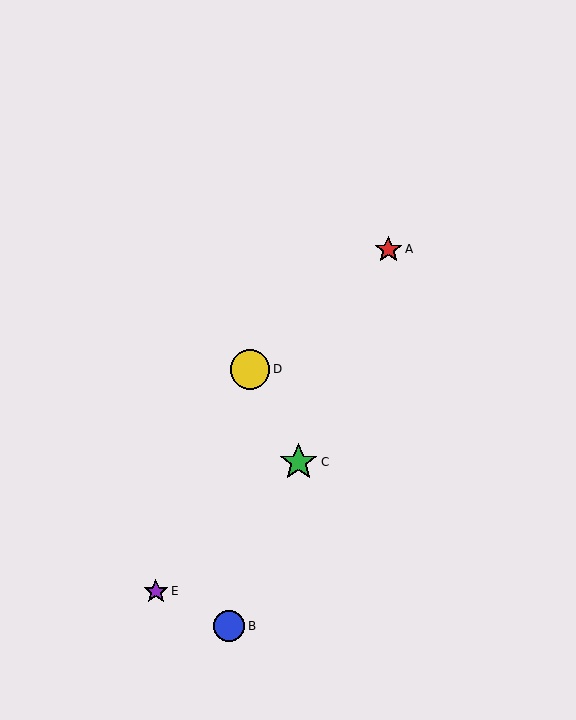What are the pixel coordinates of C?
Object C is at (299, 462).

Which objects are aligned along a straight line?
Objects A, B, C are aligned along a straight line.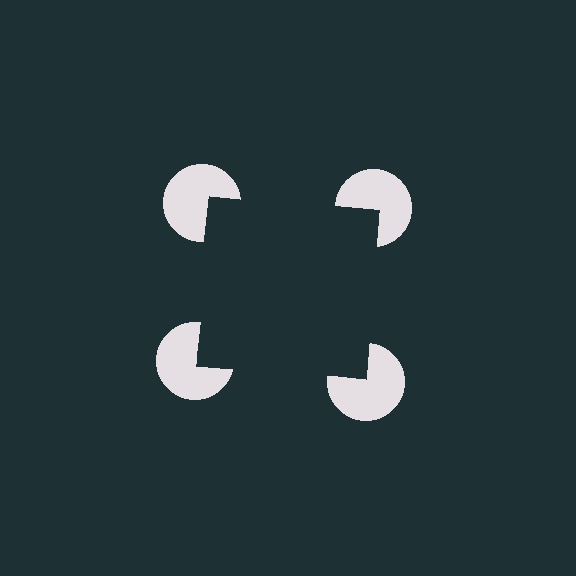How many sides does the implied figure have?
4 sides.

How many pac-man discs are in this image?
There are 4 — one at each vertex of the illusory square.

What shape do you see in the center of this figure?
An illusory square — its edges are inferred from the aligned wedge cuts in the pac-man discs, not physically drawn.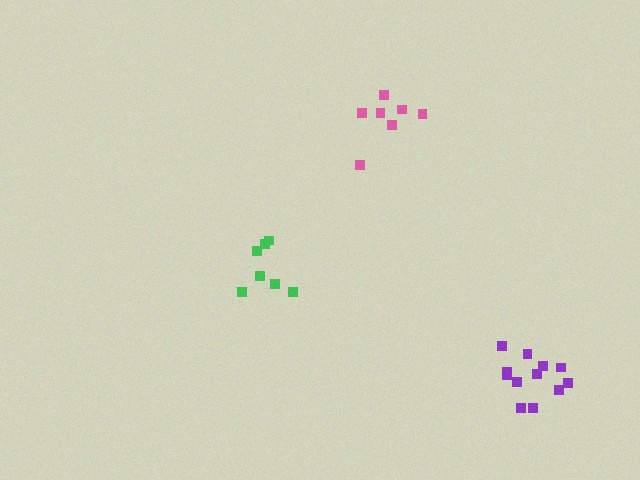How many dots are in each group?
Group 1: 7 dots, Group 2: 7 dots, Group 3: 12 dots (26 total).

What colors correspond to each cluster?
The clusters are colored: green, pink, purple.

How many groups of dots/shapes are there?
There are 3 groups.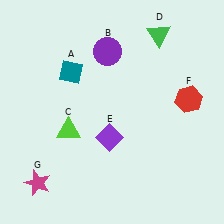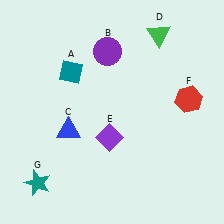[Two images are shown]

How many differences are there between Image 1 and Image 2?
There are 2 differences between the two images.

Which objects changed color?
C changed from lime to blue. G changed from magenta to teal.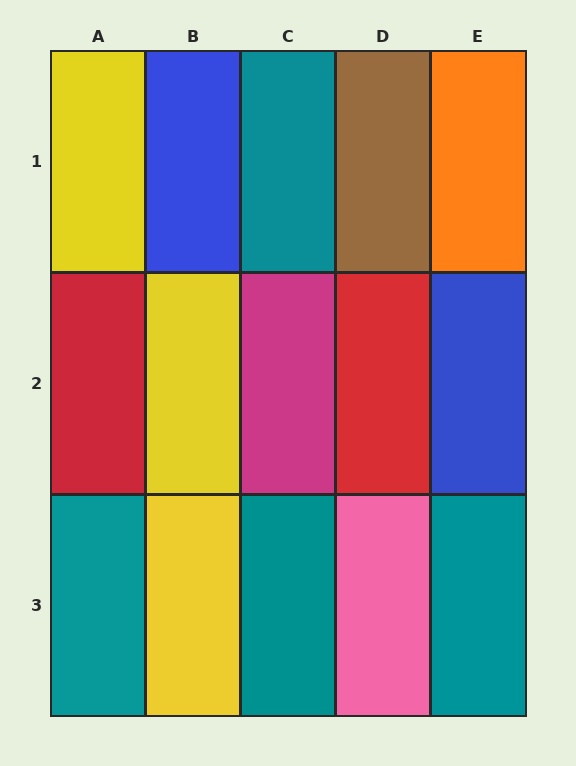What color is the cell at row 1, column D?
Brown.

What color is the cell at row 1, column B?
Blue.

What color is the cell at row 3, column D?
Pink.